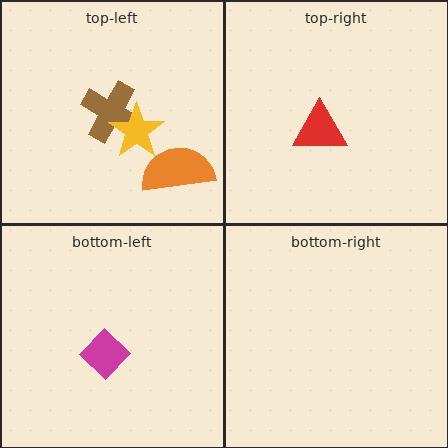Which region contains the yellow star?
The top-left region.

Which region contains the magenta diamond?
The bottom-left region.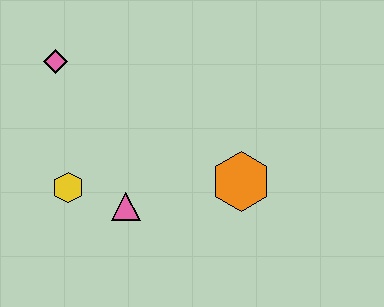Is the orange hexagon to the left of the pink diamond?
No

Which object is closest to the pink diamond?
The yellow hexagon is closest to the pink diamond.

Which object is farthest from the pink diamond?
The orange hexagon is farthest from the pink diamond.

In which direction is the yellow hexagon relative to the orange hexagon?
The yellow hexagon is to the left of the orange hexagon.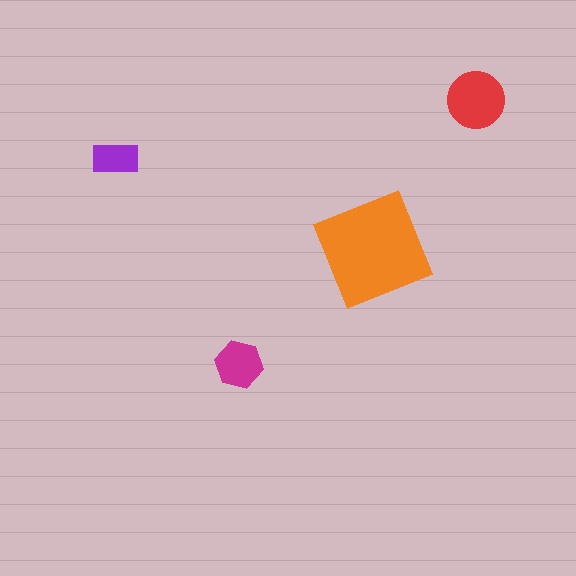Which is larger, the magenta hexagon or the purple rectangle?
The magenta hexagon.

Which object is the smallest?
The purple rectangle.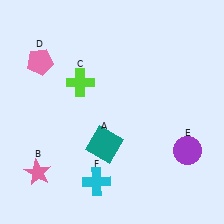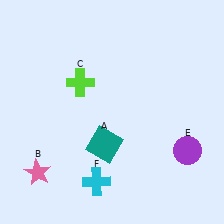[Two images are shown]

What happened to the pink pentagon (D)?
The pink pentagon (D) was removed in Image 2. It was in the top-left area of Image 1.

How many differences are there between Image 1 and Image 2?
There is 1 difference between the two images.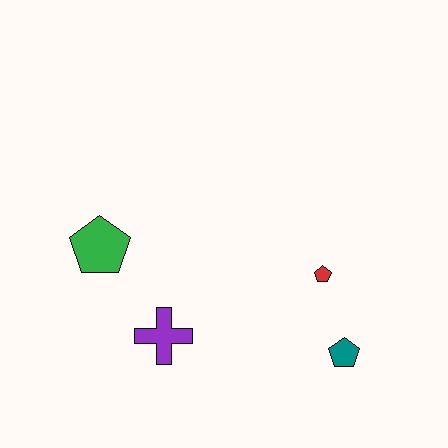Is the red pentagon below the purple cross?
No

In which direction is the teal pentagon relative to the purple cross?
The teal pentagon is to the right of the purple cross.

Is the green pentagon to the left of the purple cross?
Yes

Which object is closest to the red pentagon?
The teal pentagon is closest to the red pentagon.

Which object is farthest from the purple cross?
The teal pentagon is farthest from the purple cross.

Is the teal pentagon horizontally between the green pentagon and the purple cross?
No